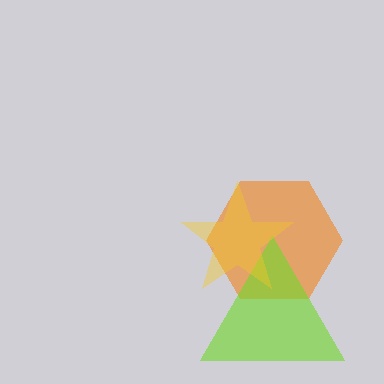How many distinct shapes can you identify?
There are 3 distinct shapes: an orange hexagon, a lime triangle, a yellow star.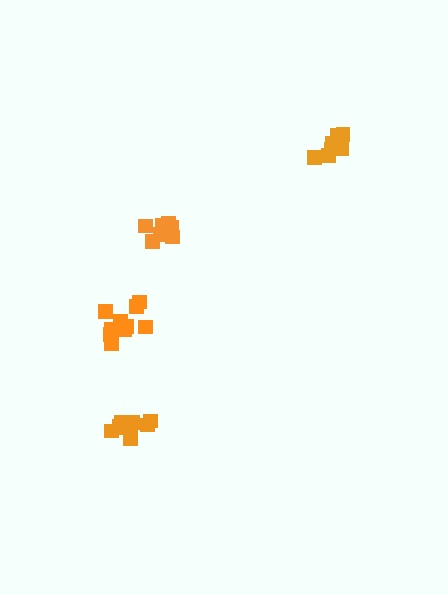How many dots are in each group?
Group 1: 9 dots, Group 2: 7 dots, Group 3: 10 dots, Group 4: 7 dots (33 total).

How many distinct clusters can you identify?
There are 4 distinct clusters.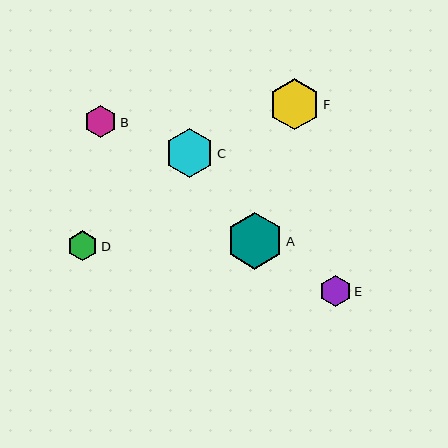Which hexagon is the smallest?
Hexagon D is the smallest with a size of approximately 30 pixels.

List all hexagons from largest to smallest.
From largest to smallest: A, F, C, B, E, D.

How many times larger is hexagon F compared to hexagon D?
Hexagon F is approximately 1.7 times the size of hexagon D.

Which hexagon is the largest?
Hexagon A is the largest with a size of approximately 57 pixels.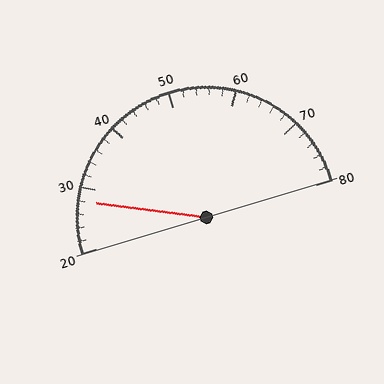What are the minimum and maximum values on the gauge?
The gauge ranges from 20 to 80.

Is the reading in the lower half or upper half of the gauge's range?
The reading is in the lower half of the range (20 to 80).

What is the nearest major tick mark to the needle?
The nearest major tick mark is 30.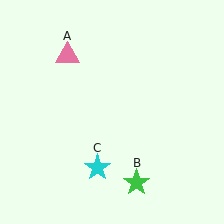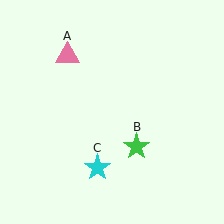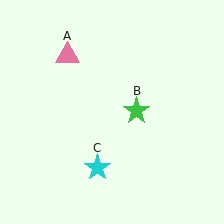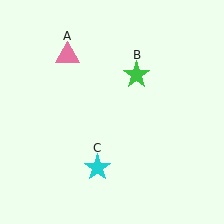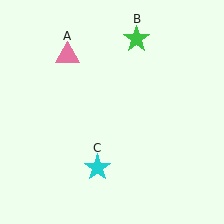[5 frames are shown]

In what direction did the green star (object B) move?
The green star (object B) moved up.